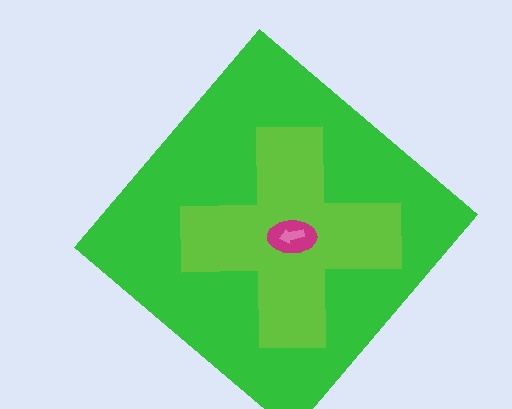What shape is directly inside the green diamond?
The lime cross.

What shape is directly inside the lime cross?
The magenta ellipse.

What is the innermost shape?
The pink arrow.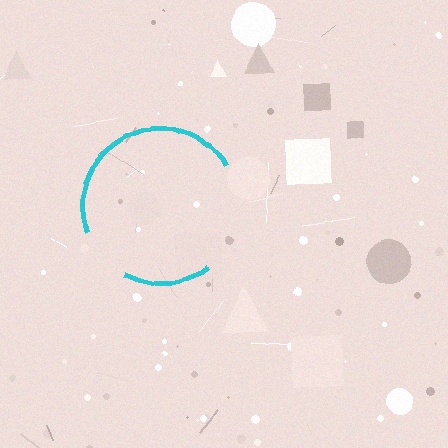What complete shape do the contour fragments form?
The contour fragments form a circle.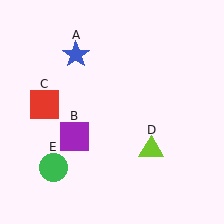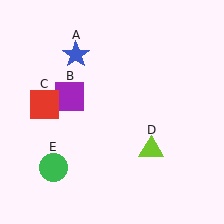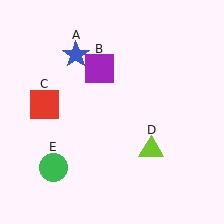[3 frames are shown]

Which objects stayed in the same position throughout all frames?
Blue star (object A) and red square (object C) and lime triangle (object D) and green circle (object E) remained stationary.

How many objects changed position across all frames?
1 object changed position: purple square (object B).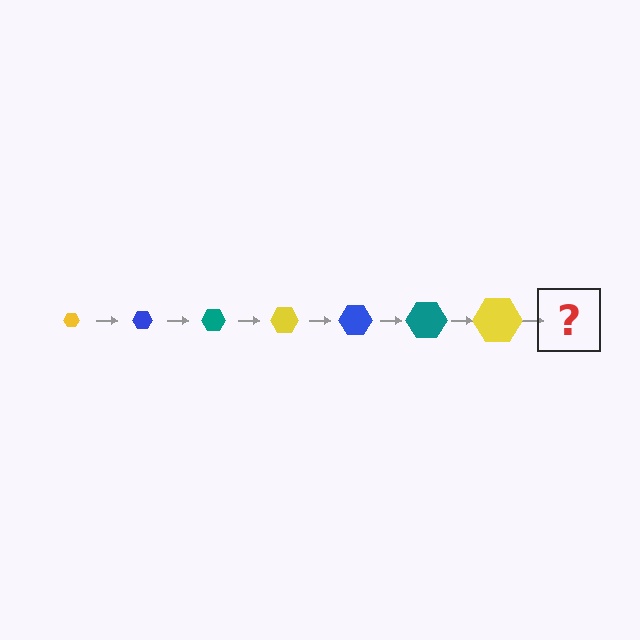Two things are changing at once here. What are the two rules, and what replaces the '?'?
The two rules are that the hexagon grows larger each step and the color cycles through yellow, blue, and teal. The '?' should be a blue hexagon, larger than the previous one.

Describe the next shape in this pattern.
It should be a blue hexagon, larger than the previous one.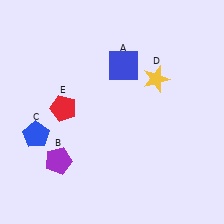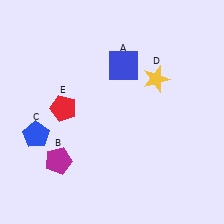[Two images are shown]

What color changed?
The pentagon (B) changed from purple in Image 1 to magenta in Image 2.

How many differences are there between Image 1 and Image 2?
There is 1 difference between the two images.